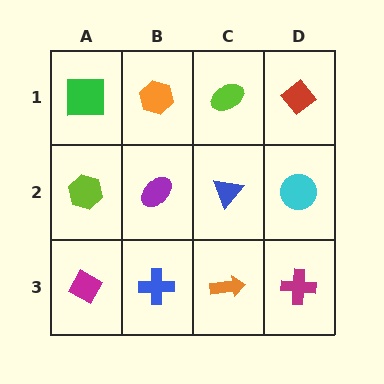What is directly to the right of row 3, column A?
A blue cross.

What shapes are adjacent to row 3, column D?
A cyan circle (row 2, column D), an orange arrow (row 3, column C).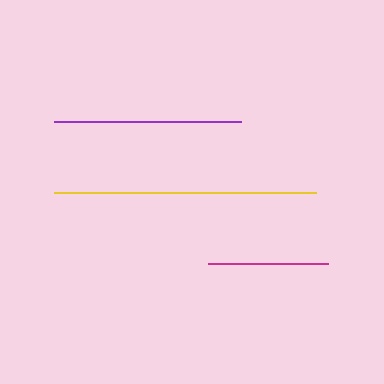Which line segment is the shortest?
The magenta line is the shortest at approximately 120 pixels.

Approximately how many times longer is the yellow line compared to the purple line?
The yellow line is approximately 1.4 times the length of the purple line.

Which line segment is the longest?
The yellow line is the longest at approximately 261 pixels.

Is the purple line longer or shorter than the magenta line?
The purple line is longer than the magenta line.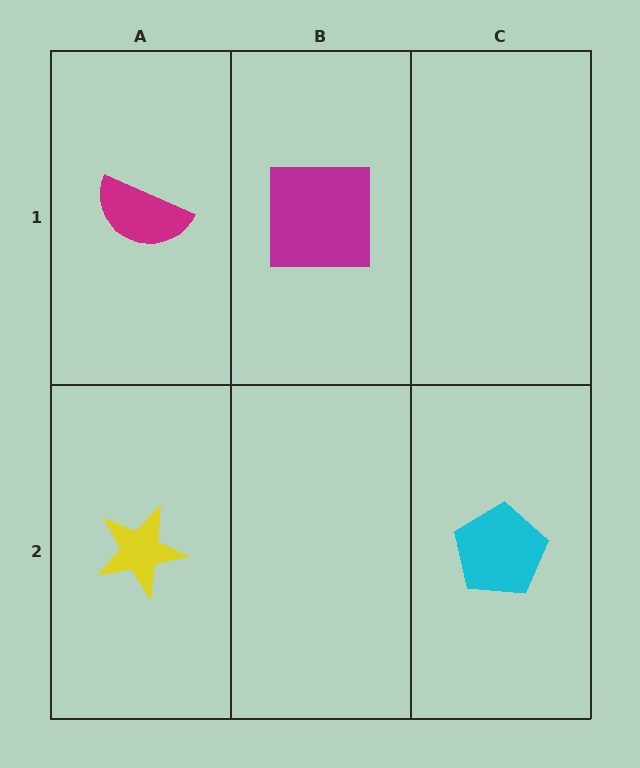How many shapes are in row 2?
2 shapes.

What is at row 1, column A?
A magenta semicircle.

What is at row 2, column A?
A yellow star.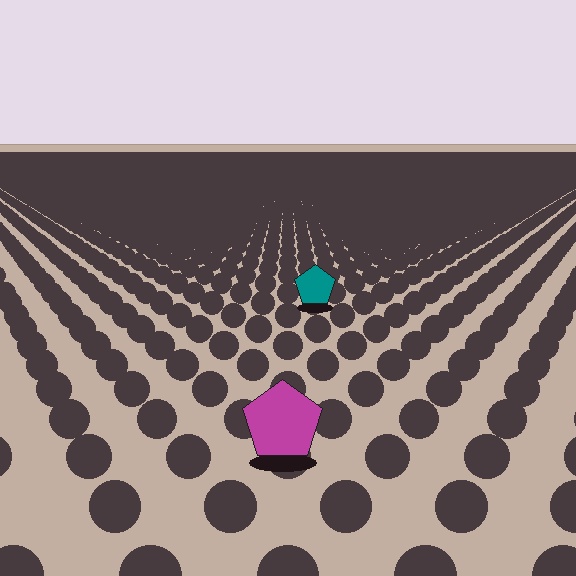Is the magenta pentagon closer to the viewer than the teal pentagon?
Yes. The magenta pentagon is closer — you can tell from the texture gradient: the ground texture is coarser near it.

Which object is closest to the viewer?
The magenta pentagon is closest. The texture marks near it are larger and more spread out.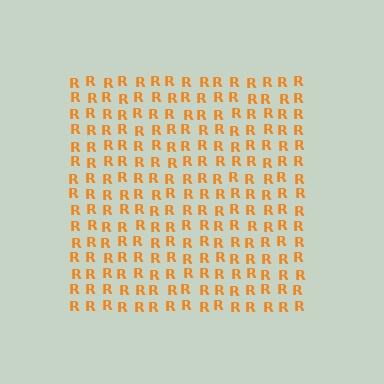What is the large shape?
The large shape is a square.